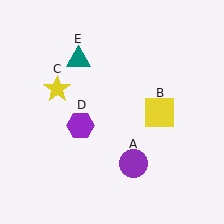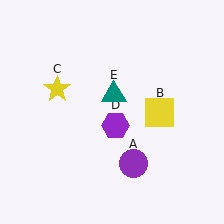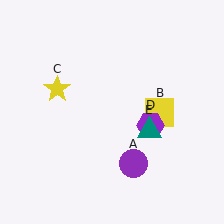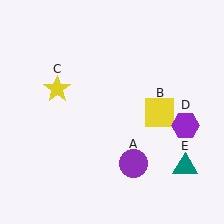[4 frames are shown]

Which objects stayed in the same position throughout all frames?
Purple circle (object A) and yellow square (object B) and yellow star (object C) remained stationary.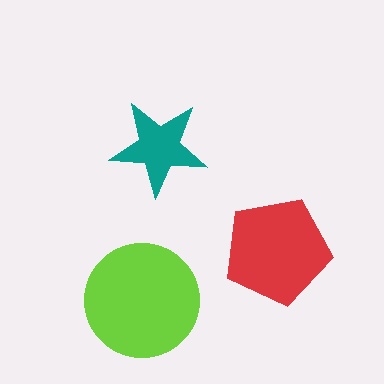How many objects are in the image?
There are 3 objects in the image.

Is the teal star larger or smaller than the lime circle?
Smaller.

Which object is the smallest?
The teal star.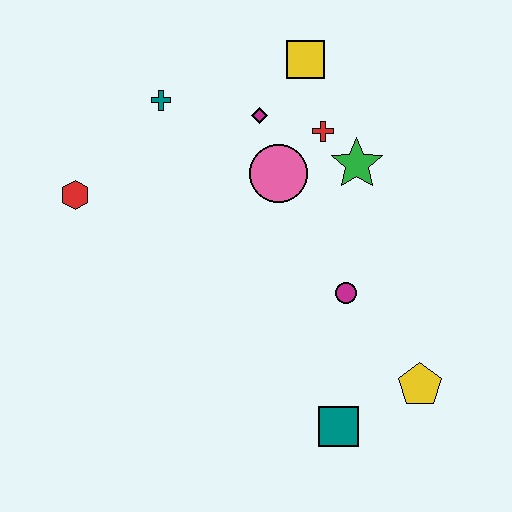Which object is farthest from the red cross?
The teal square is farthest from the red cross.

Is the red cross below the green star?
No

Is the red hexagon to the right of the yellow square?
No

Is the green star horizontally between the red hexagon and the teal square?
No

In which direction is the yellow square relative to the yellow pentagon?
The yellow square is above the yellow pentagon.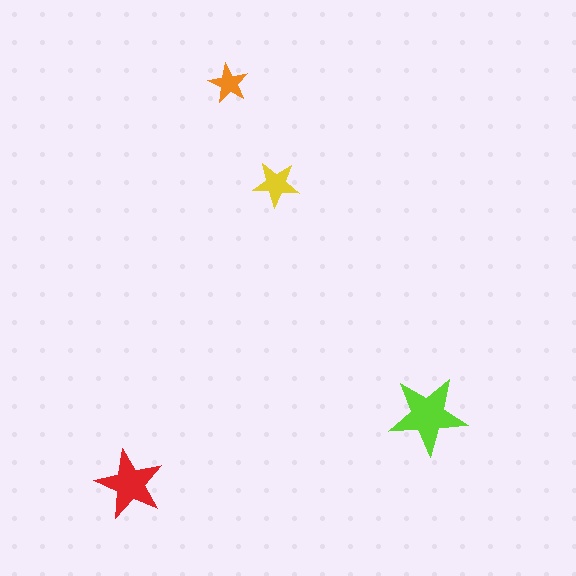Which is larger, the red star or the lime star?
The lime one.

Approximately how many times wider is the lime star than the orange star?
About 2 times wider.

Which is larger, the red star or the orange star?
The red one.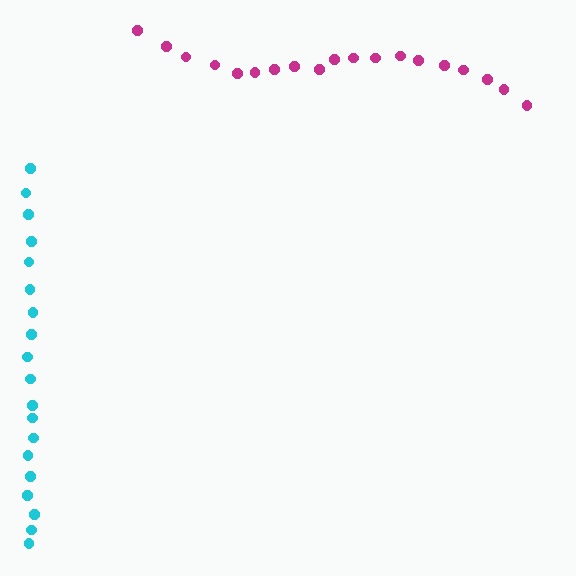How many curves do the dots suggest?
There are 2 distinct paths.